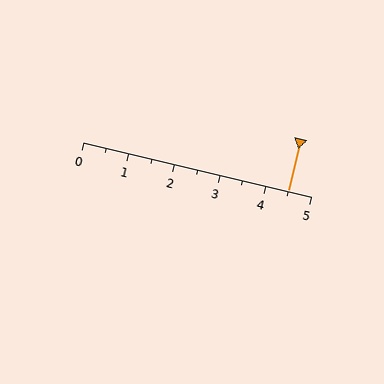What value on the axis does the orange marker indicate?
The marker indicates approximately 4.5.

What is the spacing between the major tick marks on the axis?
The major ticks are spaced 1 apart.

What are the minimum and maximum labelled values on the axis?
The axis runs from 0 to 5.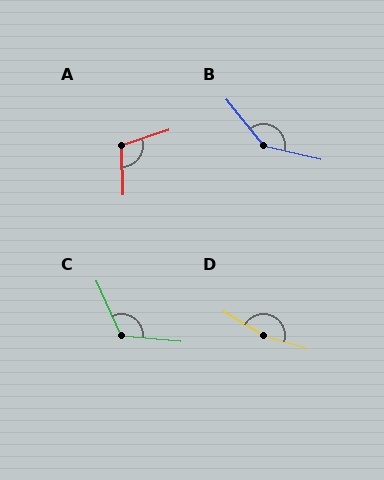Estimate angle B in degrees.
Approximately 143 degrees.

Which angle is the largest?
D, at approximately 166 degrees.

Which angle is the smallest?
A, at approximately 106 degrees.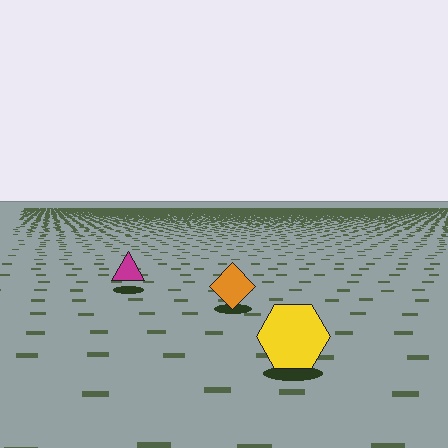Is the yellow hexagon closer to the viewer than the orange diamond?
Yes. The yellow hexagon is closer — you can tell from the texture gradient: the ground texture is coarser near it.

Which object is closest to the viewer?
The yellow hexagon is closest. The texture marks near it are larger and more spread out.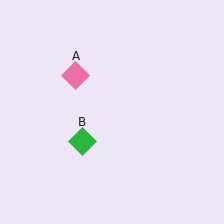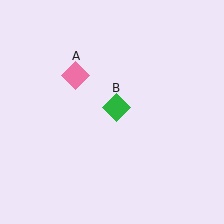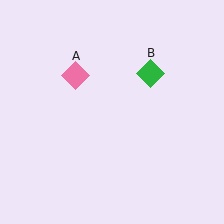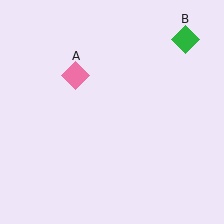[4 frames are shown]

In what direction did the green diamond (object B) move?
The green diamond (object B) moved up and to the right.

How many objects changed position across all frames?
1 object changed position: green diamond (object B).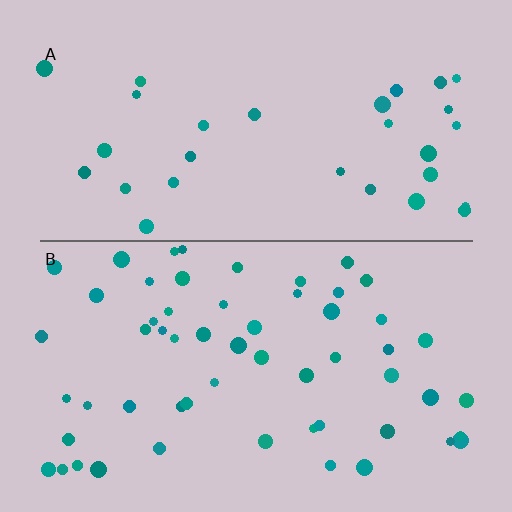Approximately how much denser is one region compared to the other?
Approximately 1.9× — region B over region A.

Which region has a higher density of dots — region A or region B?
B (the bottom).